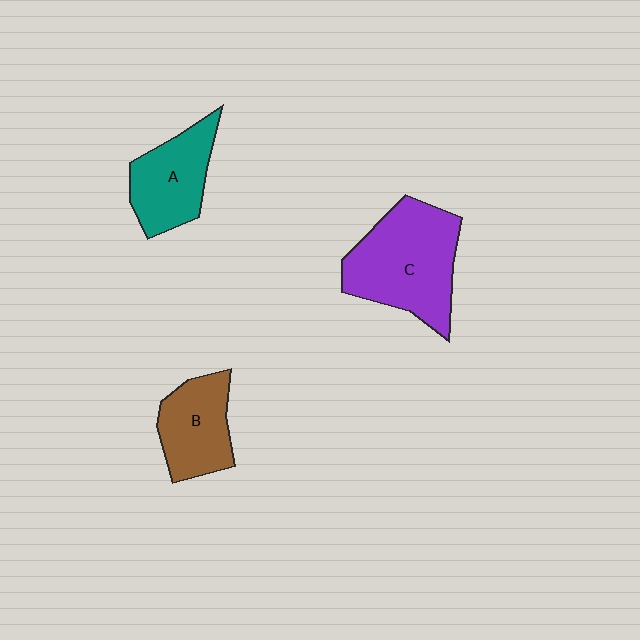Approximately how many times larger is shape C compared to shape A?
Approximately 1.6 times.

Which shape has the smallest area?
Shape B (brown).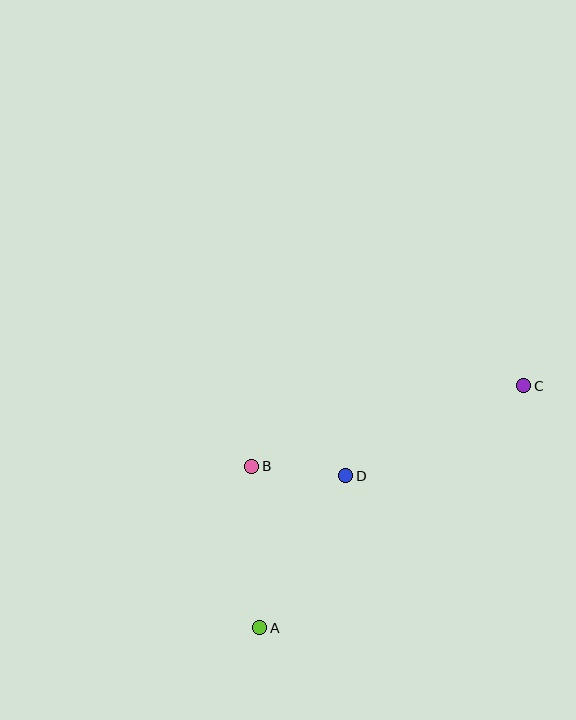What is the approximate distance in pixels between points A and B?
The distance between A and B is approximately 162 pixels.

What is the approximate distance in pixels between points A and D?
The distance between A and D is approximately 175 pixels.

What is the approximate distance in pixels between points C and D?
The distance between C and D is approximately 199 pixels.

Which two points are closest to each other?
Points B and D are closest to each other.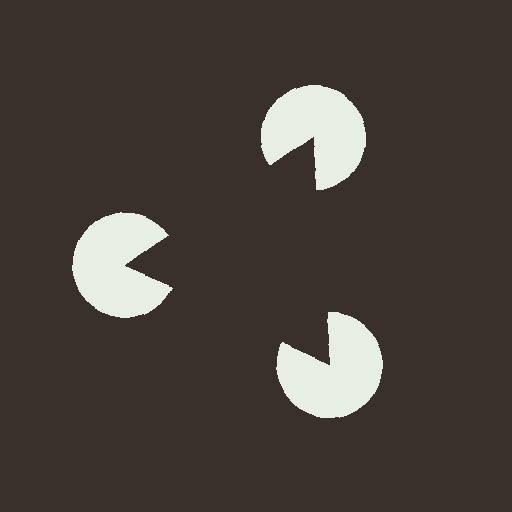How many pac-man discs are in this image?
There are 3 — one at each vertex of the illusory triangle.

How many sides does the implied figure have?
3 sides.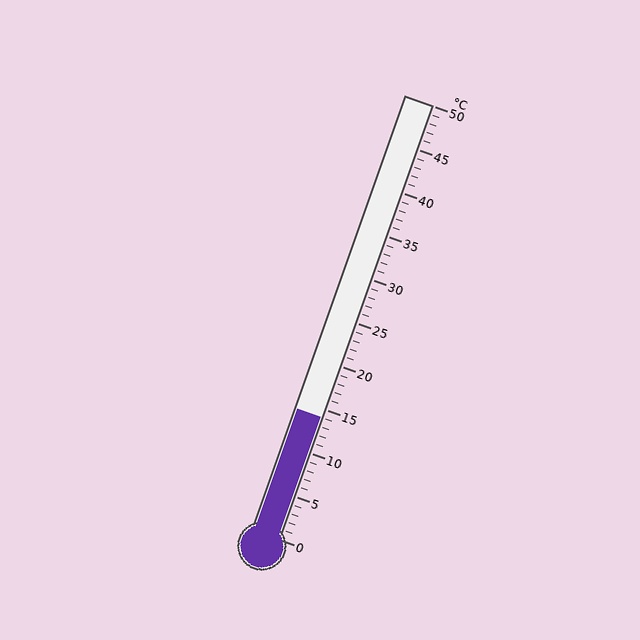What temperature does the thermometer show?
The thermometer shows approximately 14°C.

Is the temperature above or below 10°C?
The temperature is above 10°C.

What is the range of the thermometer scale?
The thermometer scale ranges from 0°C to 50°C.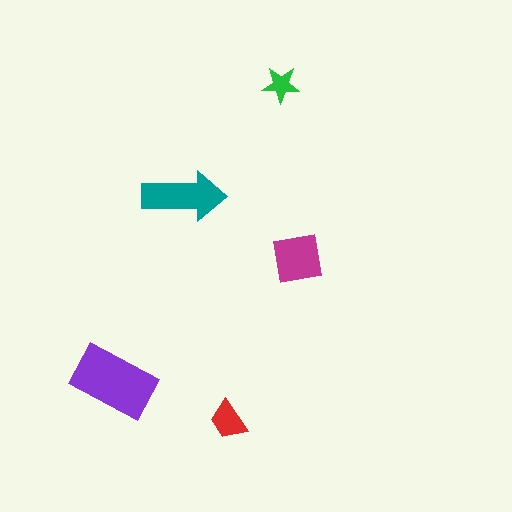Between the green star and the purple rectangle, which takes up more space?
The purple rectangle.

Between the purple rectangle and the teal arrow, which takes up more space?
The purple rectangle.